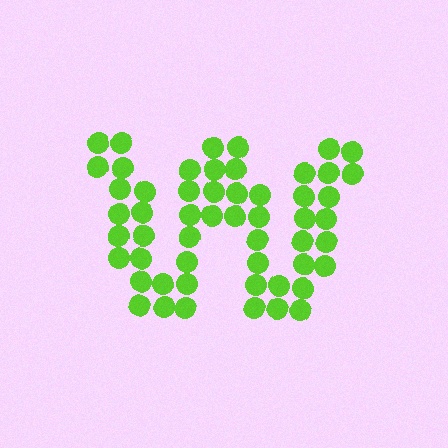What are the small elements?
The small elements are circles.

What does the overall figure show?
The overall figure shows the letter W.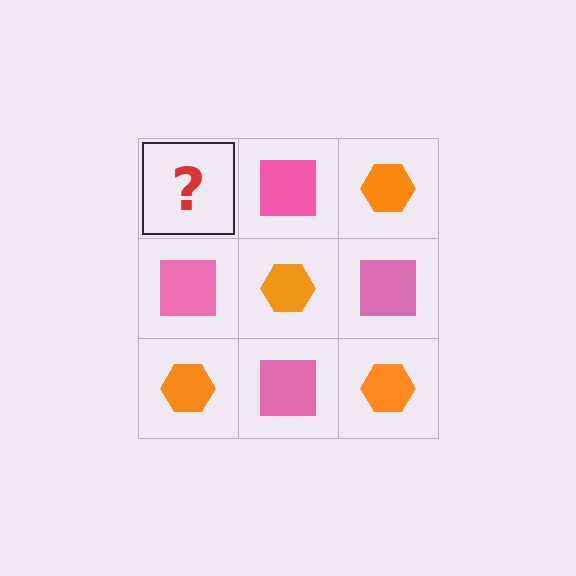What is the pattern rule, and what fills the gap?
The rule is that it alternates orange hexagon and pink square in a checkerboard pattern. The gap should be filled with an orange hexagon.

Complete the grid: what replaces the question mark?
The question mark should be replaced with an orange hexagon.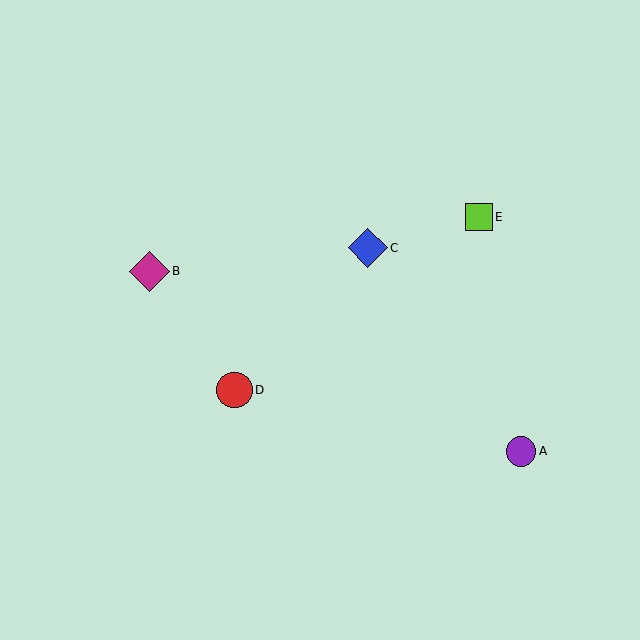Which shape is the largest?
The magenta diamond (labeled B) is the largest.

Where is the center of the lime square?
The center of the lime square is at (479, 217).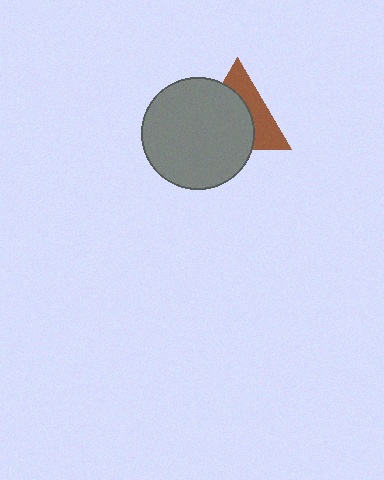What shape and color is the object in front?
The object in front is a gray circle.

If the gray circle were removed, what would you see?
You would see the complete brown triangle.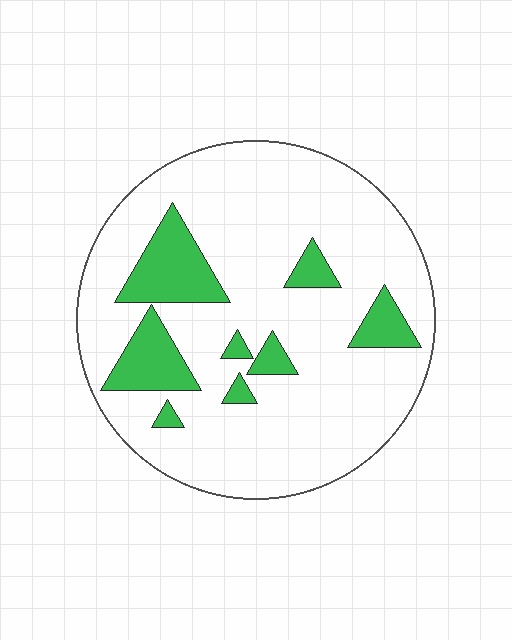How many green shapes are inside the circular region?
8.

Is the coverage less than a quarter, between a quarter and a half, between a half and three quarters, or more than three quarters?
Less than a quarter.